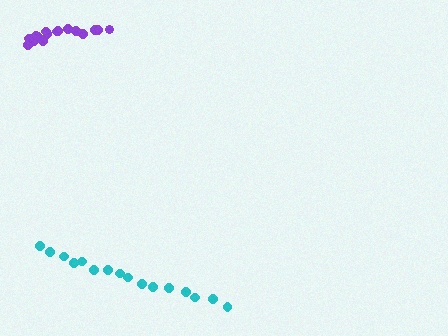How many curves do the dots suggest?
There are 2 distinct paths.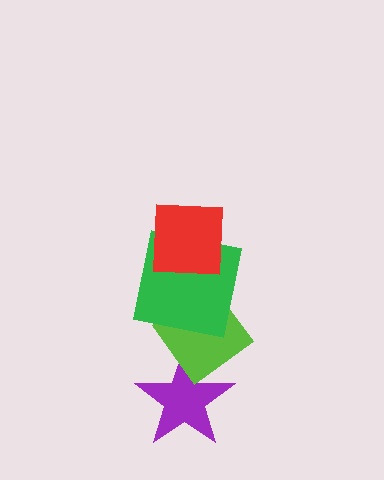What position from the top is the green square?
The green square is 2nd from the top.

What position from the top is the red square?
The red square is 1st from the top.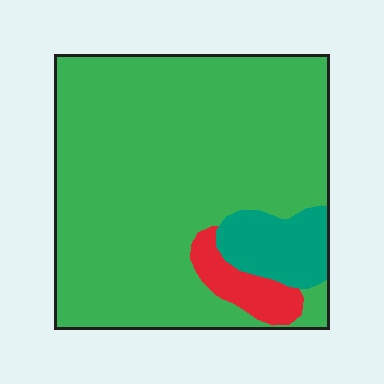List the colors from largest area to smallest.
From largest to smallest: green, teal, red.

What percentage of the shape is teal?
Teal takes up about one tenth (1/10) of the shape.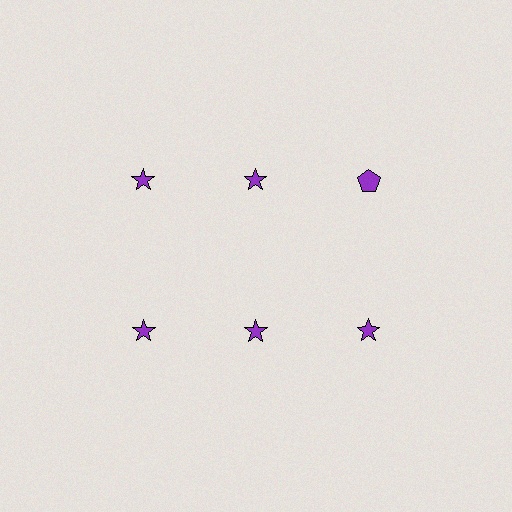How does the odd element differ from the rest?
It has a different shape: pentagon instead of star.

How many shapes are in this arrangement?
There are 6 shapes arranged in a grid pattern.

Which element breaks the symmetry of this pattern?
The purple pentagon in the top row, center column breaks the symmetry. All other shapes are purple stars.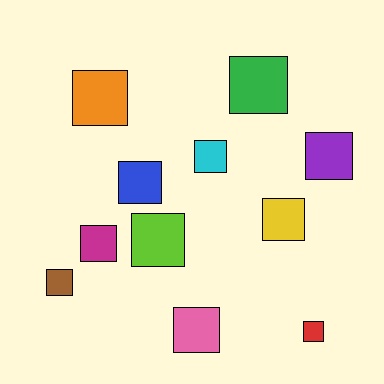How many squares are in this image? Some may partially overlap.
There are 11 squares.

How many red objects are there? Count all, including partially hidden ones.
There is 1 red object.